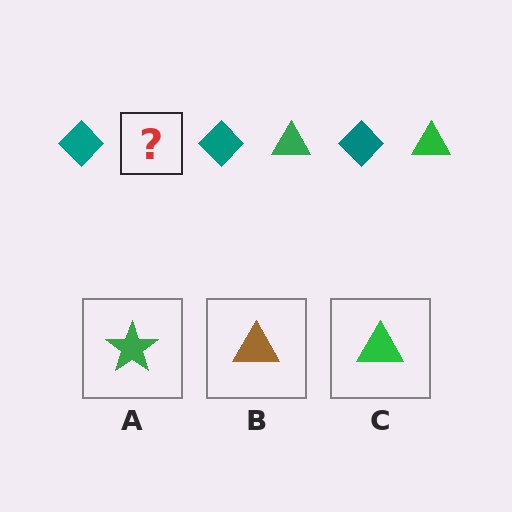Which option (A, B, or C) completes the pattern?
C.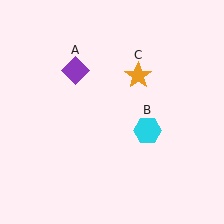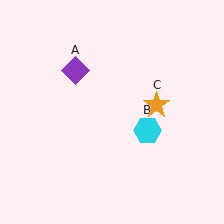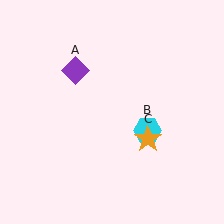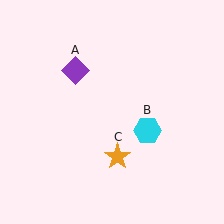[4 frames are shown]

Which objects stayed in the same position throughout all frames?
Purple diamond (object A) and cyan hexagon (object B) remained stationary.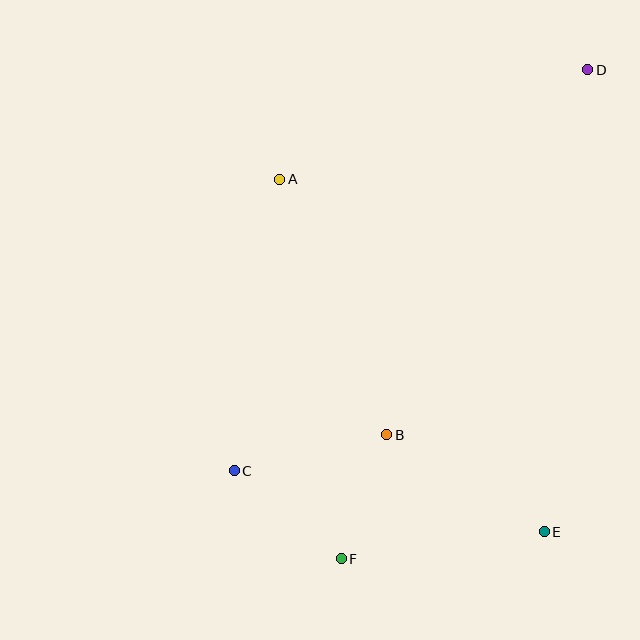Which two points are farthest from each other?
Points D and F are farthest from each other.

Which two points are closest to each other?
Points B and F are closest to each other.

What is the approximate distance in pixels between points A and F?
The distance between A and F is approximately 385 pixels.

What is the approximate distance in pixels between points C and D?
The distance between C and D is approximately 535 pixels.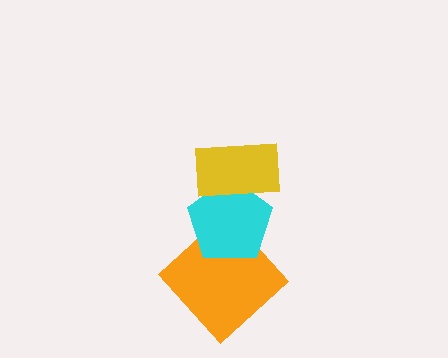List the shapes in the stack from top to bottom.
From top to bottom: the yellow rectangle, the cyan pentagon, the orange diamond.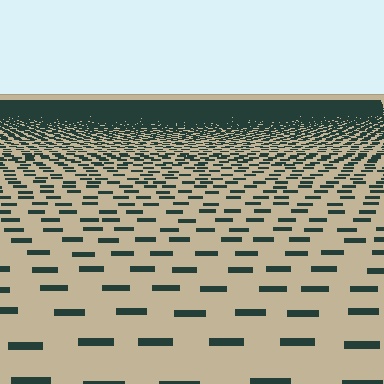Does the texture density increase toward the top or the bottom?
Density increases toward the top.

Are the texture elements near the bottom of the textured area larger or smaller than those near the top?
Larger. Near the bottom, elements are closer to the viewer and appear at a bigger on-screen size.